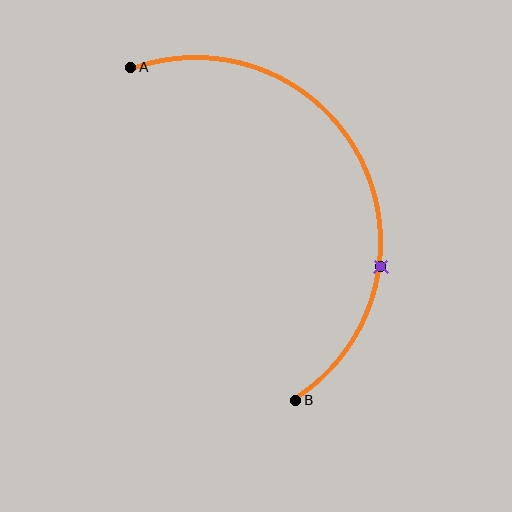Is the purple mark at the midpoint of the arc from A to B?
No. The purple mark lies on the arc but is closer to endpoint B. The arc midpoint would be at the point on the curve equidistant along the arc from both A and B.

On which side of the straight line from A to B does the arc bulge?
The arc bulges to the right of the straight line connecting A and B.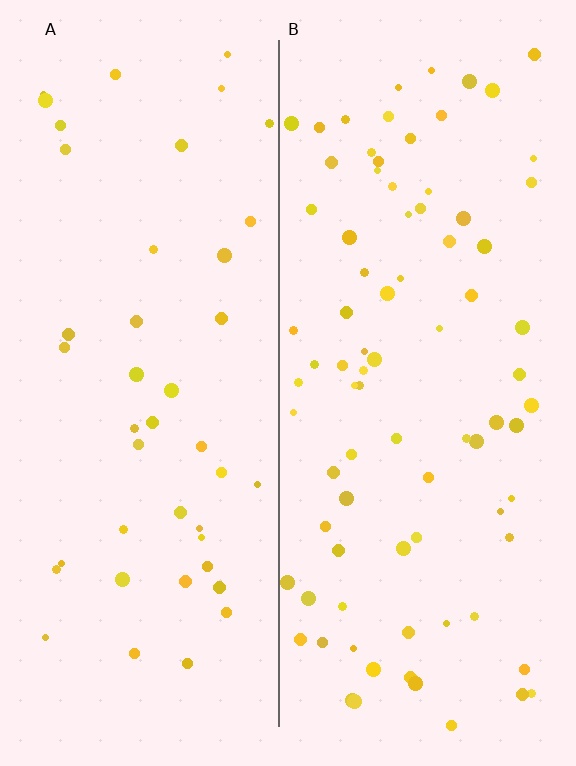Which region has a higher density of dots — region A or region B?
B (the right).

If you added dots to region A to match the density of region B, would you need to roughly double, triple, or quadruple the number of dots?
Approximately double.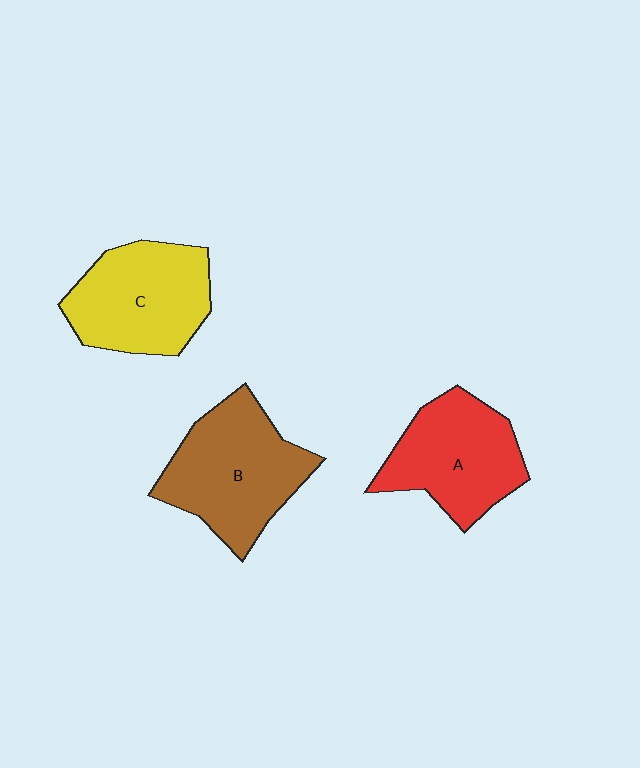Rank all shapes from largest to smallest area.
From largest to smallest: B (brown), C (yellow), A (red).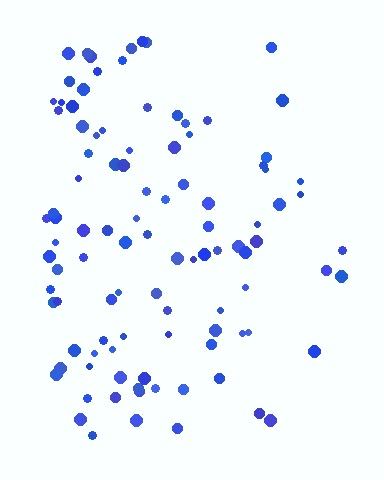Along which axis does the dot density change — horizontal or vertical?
Horizontal.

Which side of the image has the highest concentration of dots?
The left.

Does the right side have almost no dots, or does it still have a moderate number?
Still a moderate number, just noticeably fewer than the left.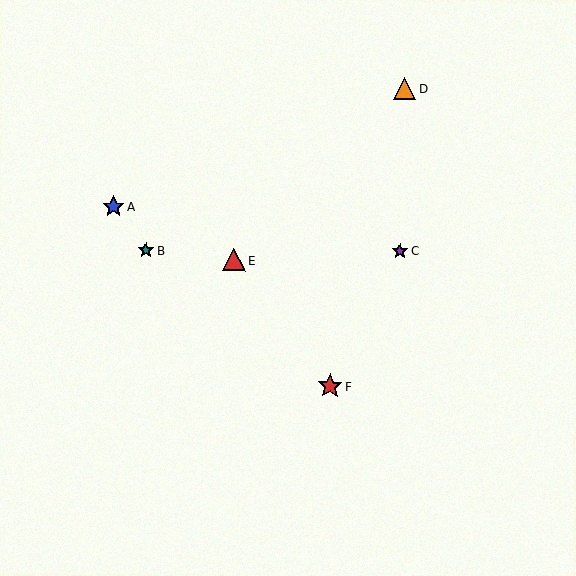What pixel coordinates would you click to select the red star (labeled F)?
Click at (330, 386) to select the red star F.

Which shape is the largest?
The red star (labeled F) is the largest.